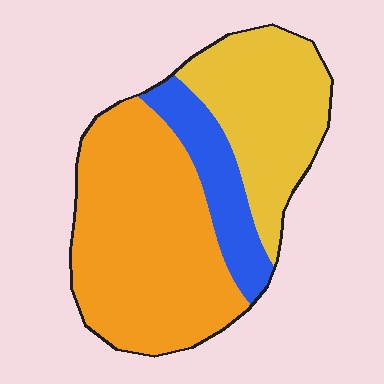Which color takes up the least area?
Blue, at roughly 15%.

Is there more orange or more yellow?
Orange.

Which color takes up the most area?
Orange, at roughly 55%.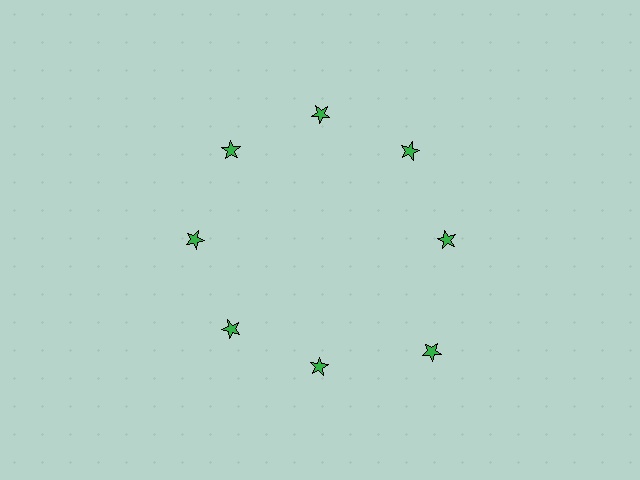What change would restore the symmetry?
The symmetry would be restored by moving it inward, back onto the ring so that all 8 stars sit at equal angles and equal distance from the center.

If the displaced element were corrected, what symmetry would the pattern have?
It would have 8-fold rotational symmetry — the pattern would map onto itself every 45 degrees.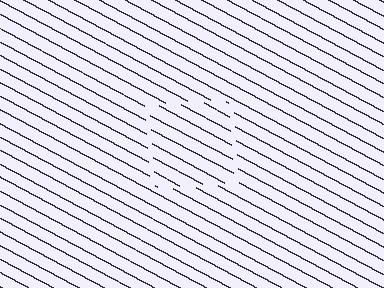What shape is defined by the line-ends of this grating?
An illusory square. The interior of the shape contains the same grating, shifted by half a period — the contour is defined by the phase discontinuity where line-ends from the inner and outer gratings abut.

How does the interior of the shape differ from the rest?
The interior of the shape contains the same grating, shifted by half a period — the contour is defined by the phase discontinuity where line-ends from the inner and outer gratings abut.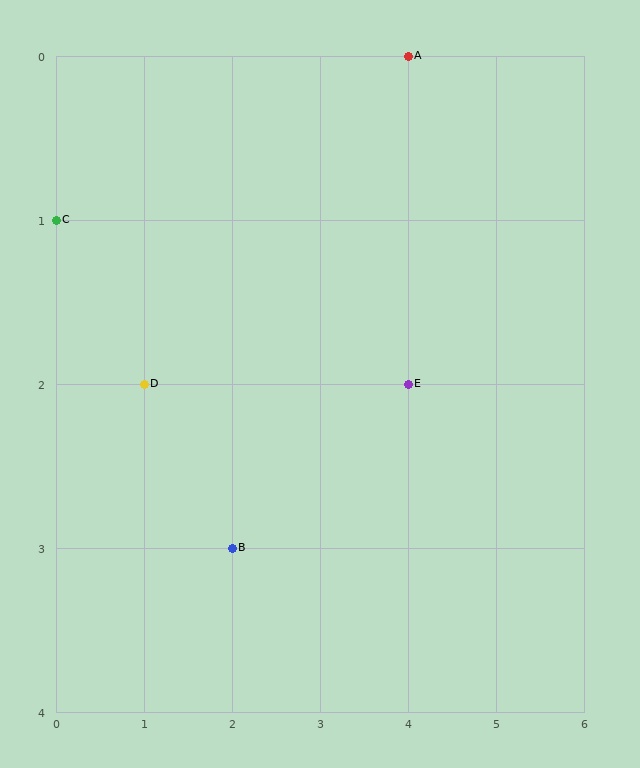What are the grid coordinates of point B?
Point B is at grid coordinates (2, 3).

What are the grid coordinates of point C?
Point C is at grid coordinates (0, 1).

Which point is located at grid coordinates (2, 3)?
Point B is at (2, 3).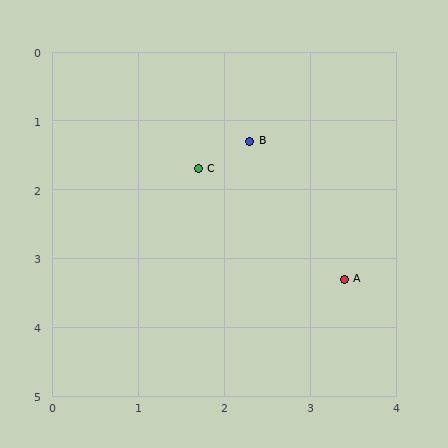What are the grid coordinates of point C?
Point C is at approximately (1.7, 1.7).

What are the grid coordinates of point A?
Point A is at approximately (3.4, 3.3).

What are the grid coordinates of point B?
Point B is at approximately (2.3, 1.3).